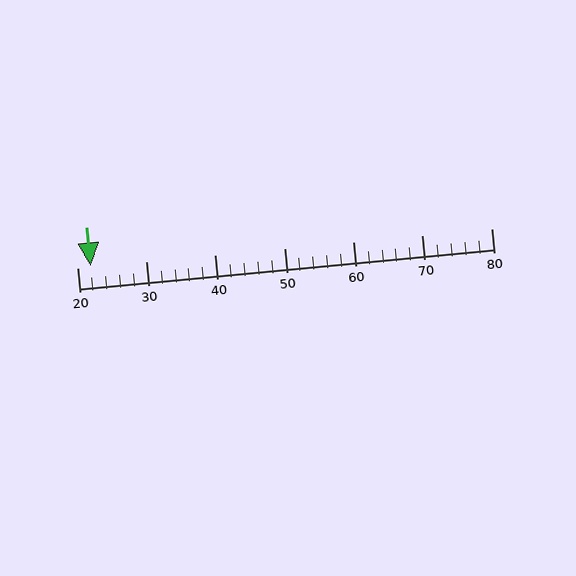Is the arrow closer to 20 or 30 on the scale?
The arrow is closer to 20.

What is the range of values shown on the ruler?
The ruler shows values from 20 to 80.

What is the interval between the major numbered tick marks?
The major tick marks are spaced 10 units apart.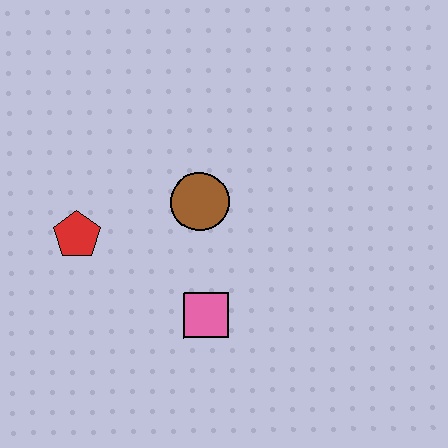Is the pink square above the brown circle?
No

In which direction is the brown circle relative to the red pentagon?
The brown circle is to the right of the red pentagon.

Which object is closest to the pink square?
The brown circle is closest to the pink square.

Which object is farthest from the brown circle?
The red pentagon is farthest from the brown circle.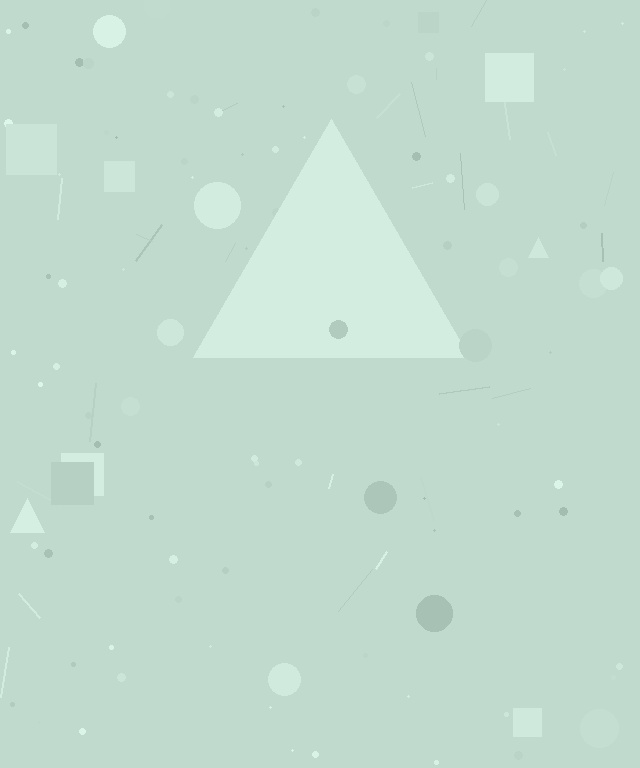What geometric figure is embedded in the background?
A triangle is embedded in the background.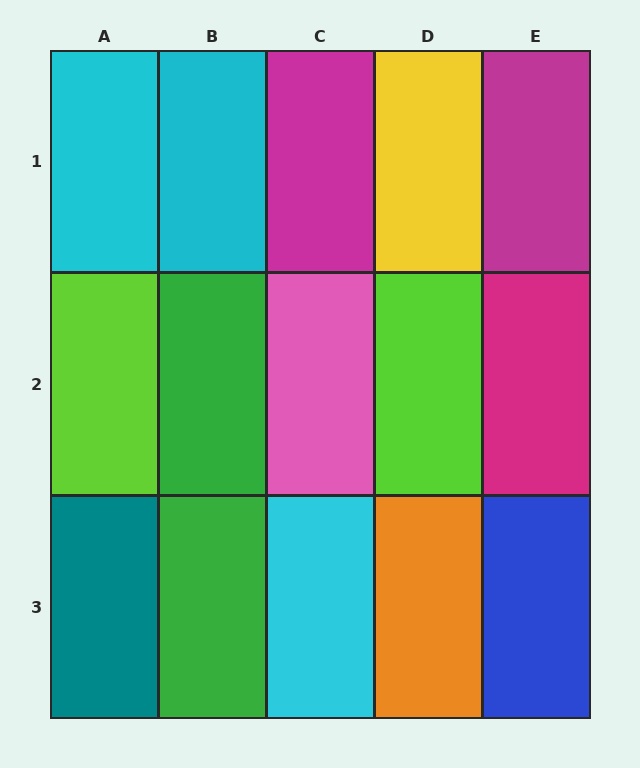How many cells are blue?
1 cell is blue.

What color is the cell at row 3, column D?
Orange.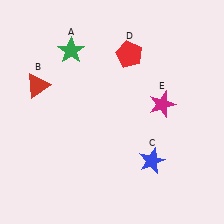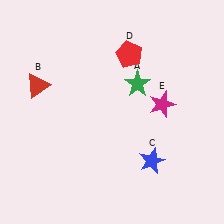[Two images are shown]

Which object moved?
The green star (A) moved right.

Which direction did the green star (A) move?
The green star (A) moved right.